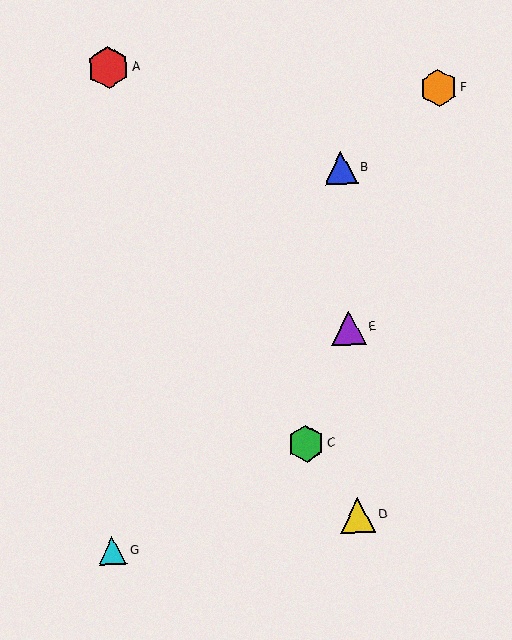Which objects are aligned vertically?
Objects B, D, E are aligned vertically.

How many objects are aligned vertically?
3 objects (B, D, E) are aligned vertically.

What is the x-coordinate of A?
Object A is at x≈108.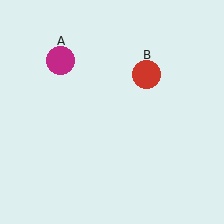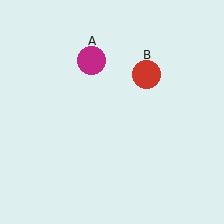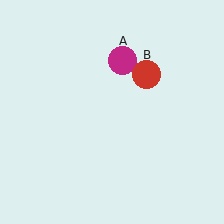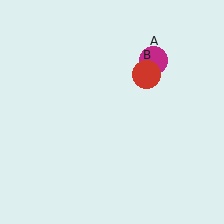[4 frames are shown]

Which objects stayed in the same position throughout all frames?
Red circle (object B) remained stationary.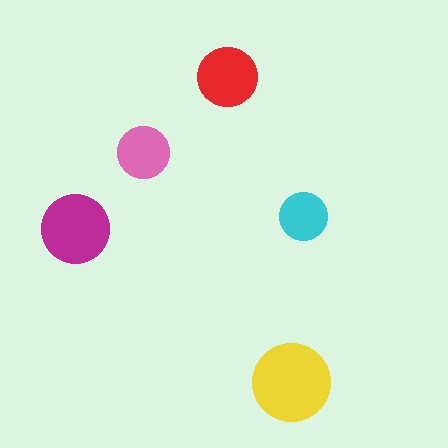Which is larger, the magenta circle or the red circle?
The magenta one.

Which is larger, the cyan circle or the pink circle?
The pink one.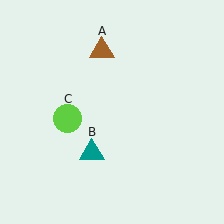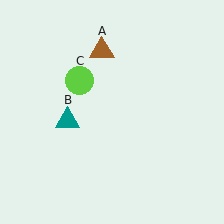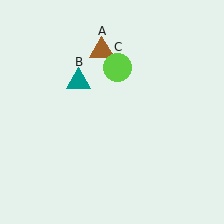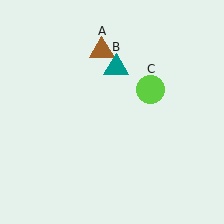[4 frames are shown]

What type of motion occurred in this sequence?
The teal triangle (object B), lime circle (object C) rotated clockwise around the center of the scene.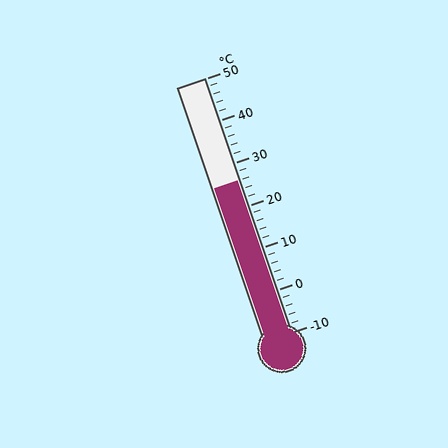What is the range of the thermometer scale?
The thermometer scale ranges from -10°C to 50°C.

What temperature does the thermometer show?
The thermometer shows approximately 26°C.